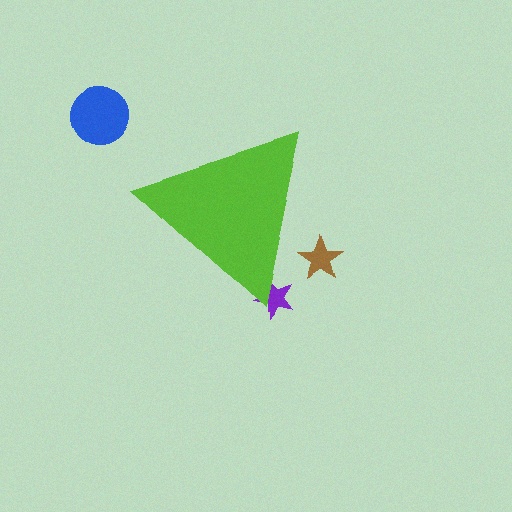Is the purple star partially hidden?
Yes, the purple star is partially hidden behind the lime triangle.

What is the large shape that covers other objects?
A lime triangle.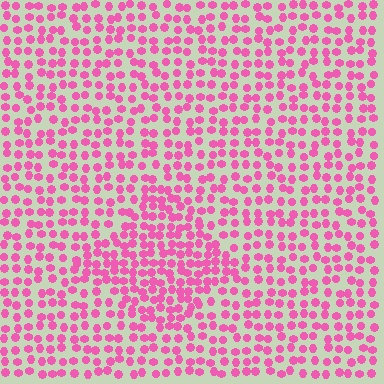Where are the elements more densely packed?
The elements are more densely packed inside the diamond boundary.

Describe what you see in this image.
The image contains small pink elements arranged at two different densities. A diamond-shaped region is visible where the elements are more densely packed than the surrounding area.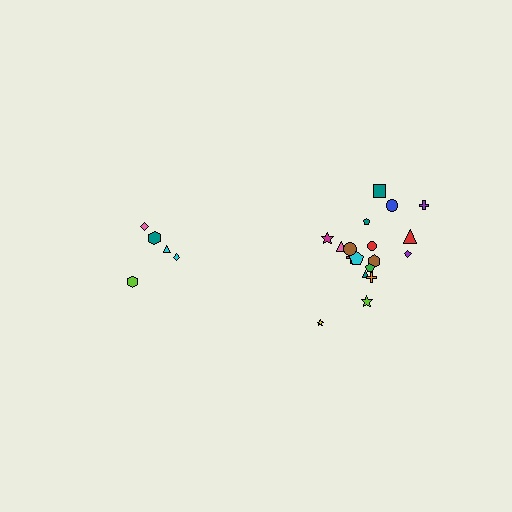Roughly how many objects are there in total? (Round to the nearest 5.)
Roughly 25 objects in total.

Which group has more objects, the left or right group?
The right group.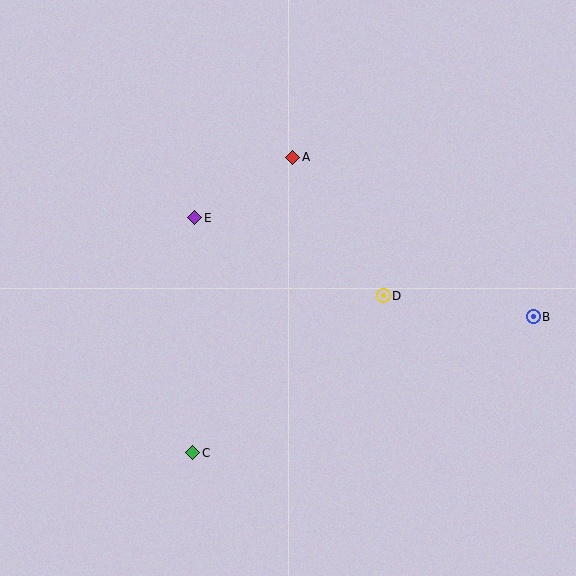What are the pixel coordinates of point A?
Point A is at (293, 157).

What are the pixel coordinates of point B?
Point B is at (533, 317).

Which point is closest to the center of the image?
Point D at (383, 296) is closest to the center.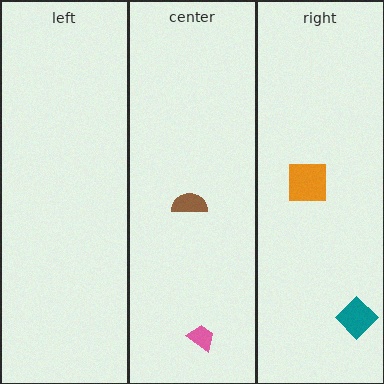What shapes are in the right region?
The teal diamond, the orange square.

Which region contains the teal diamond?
The right region.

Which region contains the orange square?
The right region.